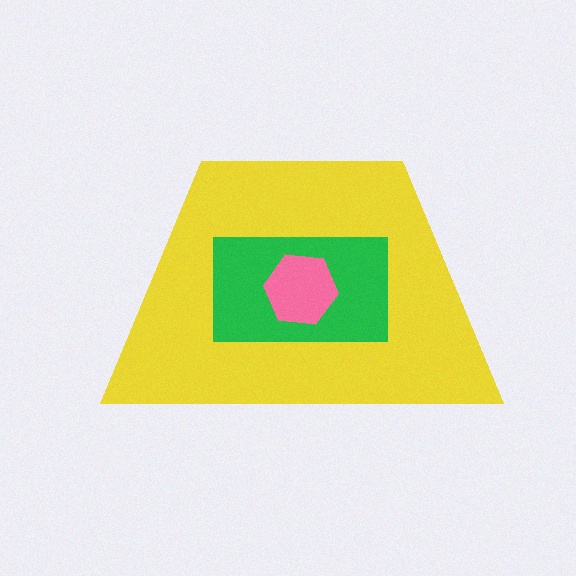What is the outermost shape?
The yellow trapezoid.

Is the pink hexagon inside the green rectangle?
Yes.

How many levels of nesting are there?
3.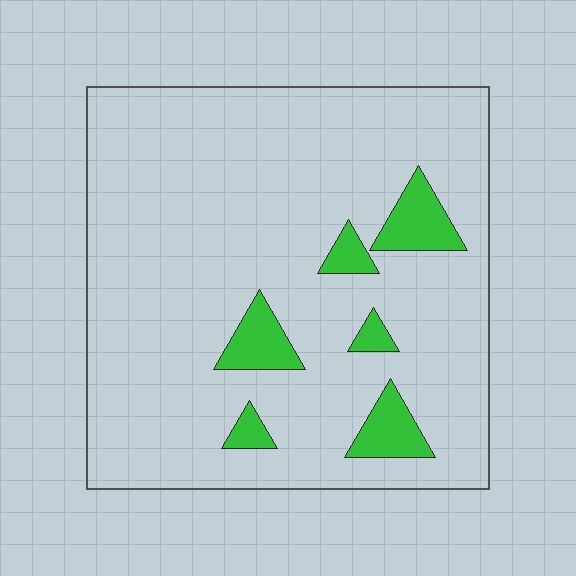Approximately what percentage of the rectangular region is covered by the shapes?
Approximately 10%.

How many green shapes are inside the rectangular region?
6.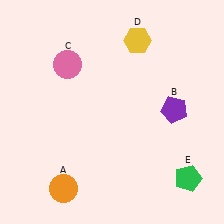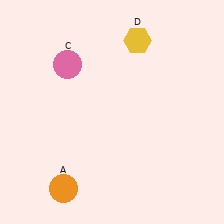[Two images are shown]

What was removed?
The green pentagon (E), the purple pentagon (B) were removed in Image 2.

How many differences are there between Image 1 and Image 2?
There are 2 differences between the two images.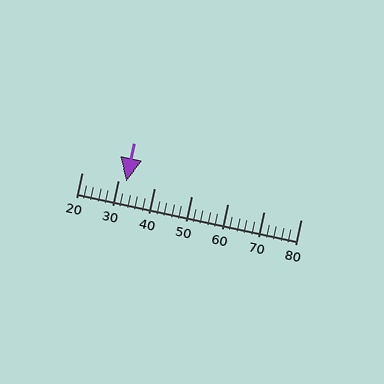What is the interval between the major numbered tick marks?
The major tick marks are spaced 10 units apart.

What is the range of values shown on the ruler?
The ruler shows values from 20 to 80.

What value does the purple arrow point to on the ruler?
The purple arrow points to approximately 32.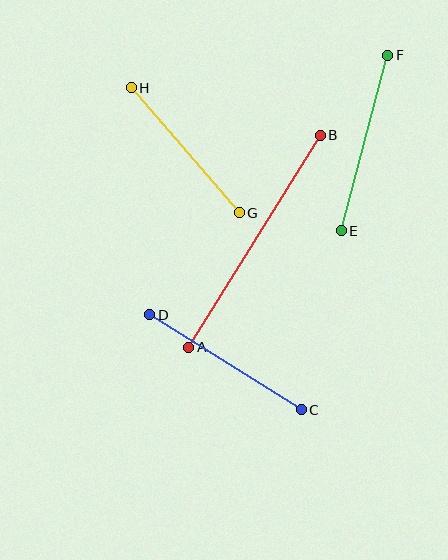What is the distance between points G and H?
The distance is approximately 165 pixels.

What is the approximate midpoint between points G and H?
The midpoint is at approximately (185, 150) pixels.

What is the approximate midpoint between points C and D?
The midpoint is at approximately (225, 362) pixels.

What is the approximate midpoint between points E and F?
The midpoint is at approximately (365, 143) pixels.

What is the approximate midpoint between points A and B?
The midpoint is at approximately (254, 241) pixels.